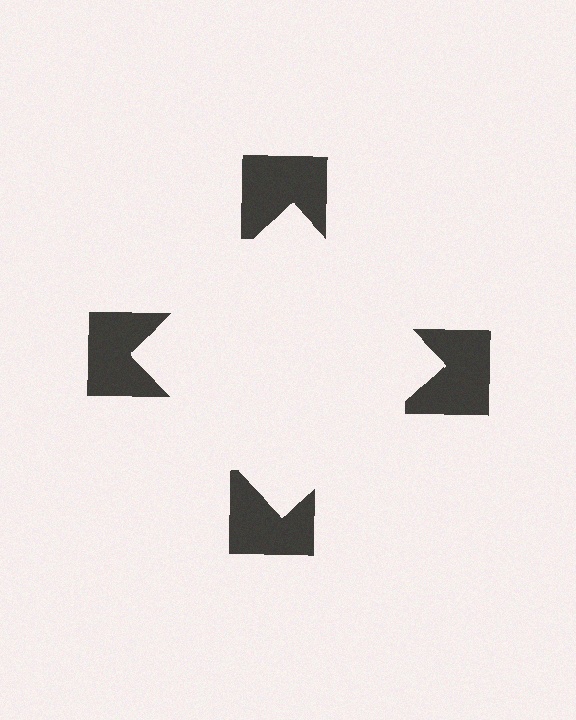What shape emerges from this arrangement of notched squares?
An illusory square — its edges are inferred from the aligned wedge cuts in the notched squares, not physically drawn.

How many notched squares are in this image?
There are 4 — one at each vertex of the illusory square.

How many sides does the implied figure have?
4 sides.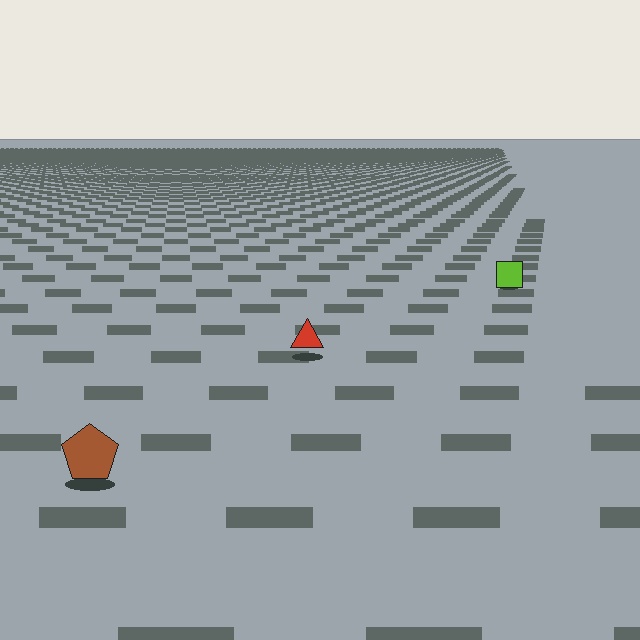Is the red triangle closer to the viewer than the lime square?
Yes. The red triangle is closer — you can tell from the texture gradient: the ground texture is coarser near it.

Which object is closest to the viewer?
The brown pentagon is closest. The texture marks near it are larger and more spread out.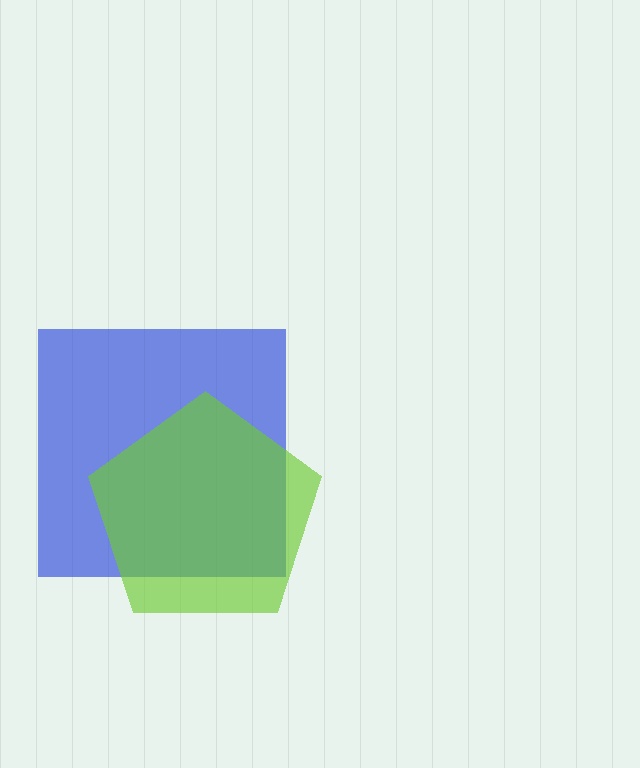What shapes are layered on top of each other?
The layered shapes are: a blue square, a lime pentagon.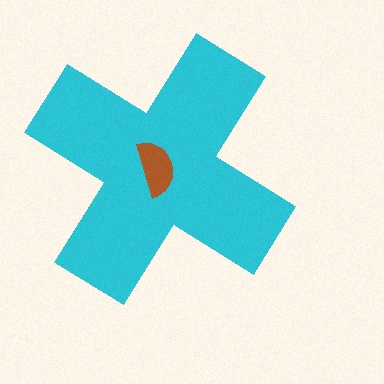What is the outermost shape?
The cyan cross.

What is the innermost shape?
The brown semicircle.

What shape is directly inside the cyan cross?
The brown semicircle.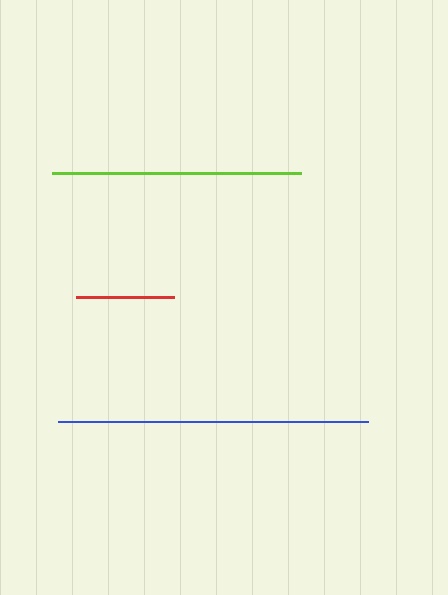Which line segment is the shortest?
The red line is the shortest at approximately 98 pixels.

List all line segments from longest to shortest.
From longest to shortest: blue, lime, red.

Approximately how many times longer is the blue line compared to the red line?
The blue line is approximately 3.2 times the length of the red line.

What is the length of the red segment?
The red segment is approximately 98 pixels long.